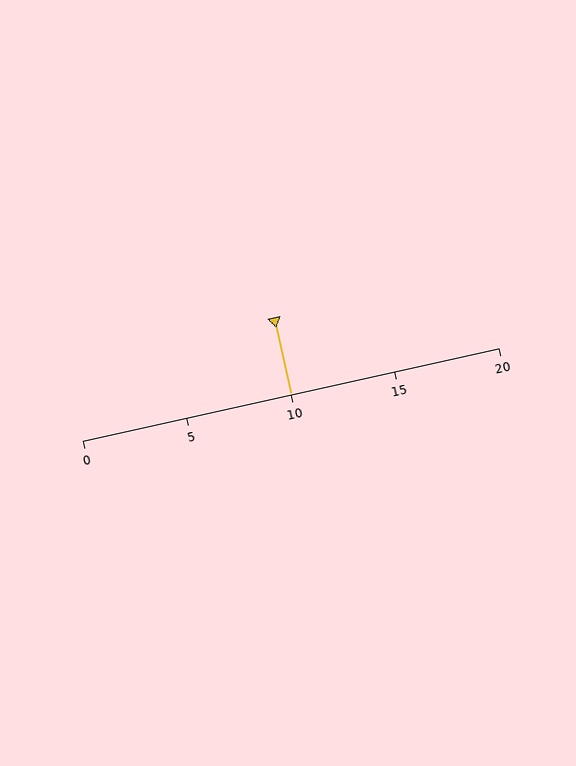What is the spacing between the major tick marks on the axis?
The major ticks are spaced 5 apart.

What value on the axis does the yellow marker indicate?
The marker indicates approximately 10.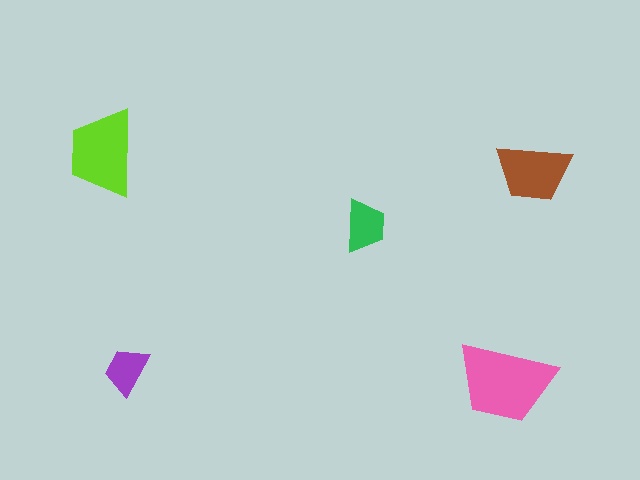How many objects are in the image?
There are 5 objects in the image.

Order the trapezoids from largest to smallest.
the pink one, the lime one, the brown one, the green one, the purple one.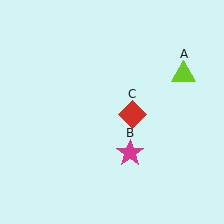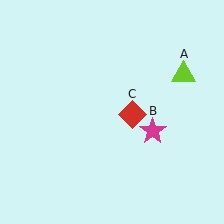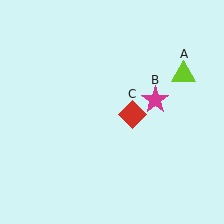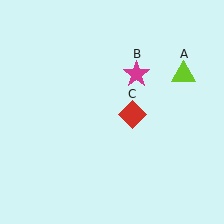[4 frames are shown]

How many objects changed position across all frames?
1 object changed position: magenta star (object B).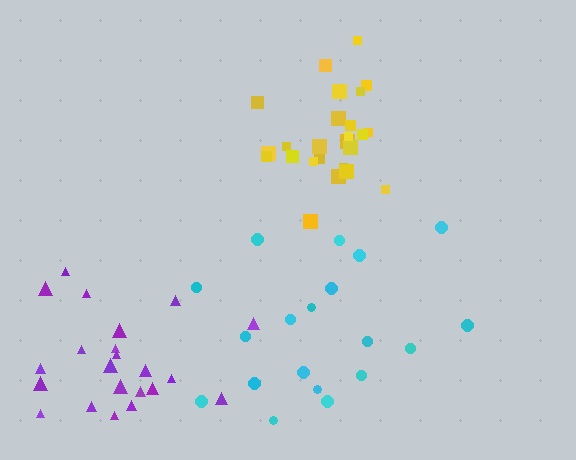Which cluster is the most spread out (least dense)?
Cyan.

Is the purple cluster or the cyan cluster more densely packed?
Purple.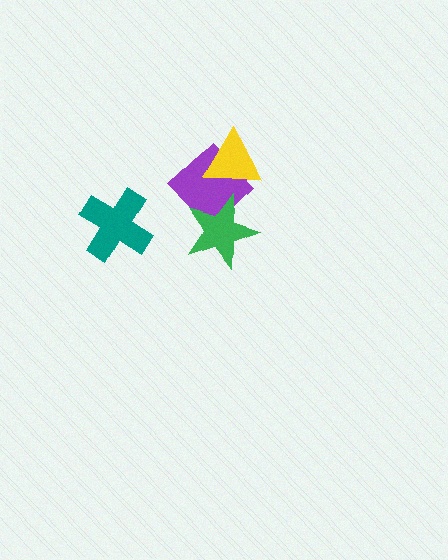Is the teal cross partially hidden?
No, no other shape covers it.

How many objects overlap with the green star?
1 object overlaps with the green star.